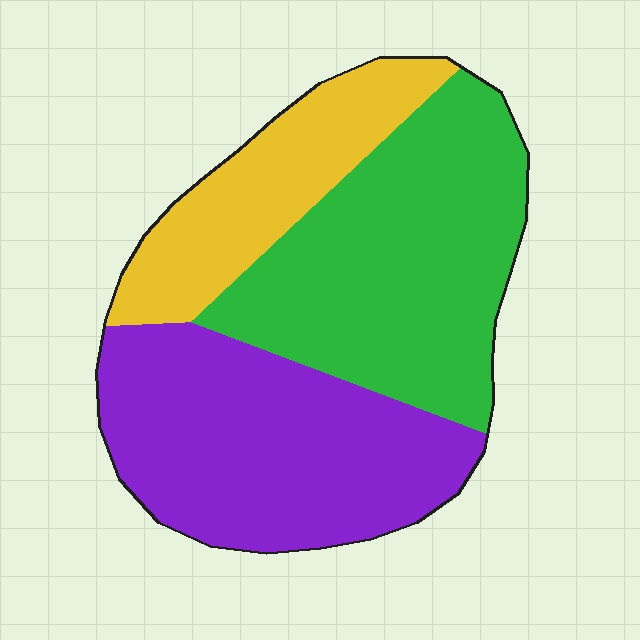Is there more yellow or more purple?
Purple.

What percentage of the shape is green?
Green takes up about two fifths (2/5) of the shape.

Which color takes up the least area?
Yellow, at roughly 20%.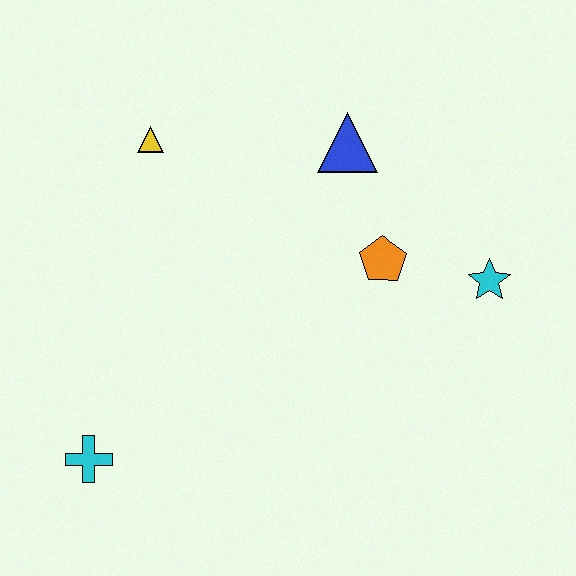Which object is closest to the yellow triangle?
The blue triangle is closest to the yellow triangle.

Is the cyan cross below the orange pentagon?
Yes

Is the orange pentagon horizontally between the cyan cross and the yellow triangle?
No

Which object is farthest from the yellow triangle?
The cyan star is farthest from the yellow triangle.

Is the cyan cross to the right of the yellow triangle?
No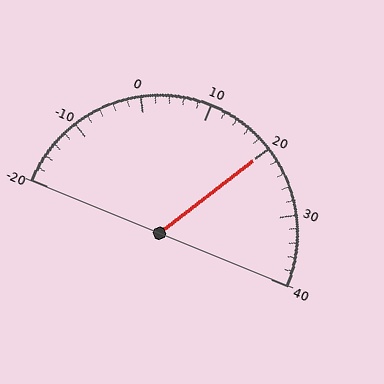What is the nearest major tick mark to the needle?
The nearest major tick mark is 20.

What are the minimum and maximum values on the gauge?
The gauge ranges from -20 to 40.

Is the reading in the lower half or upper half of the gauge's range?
The reading is in the upper half of the range (-20 to 40).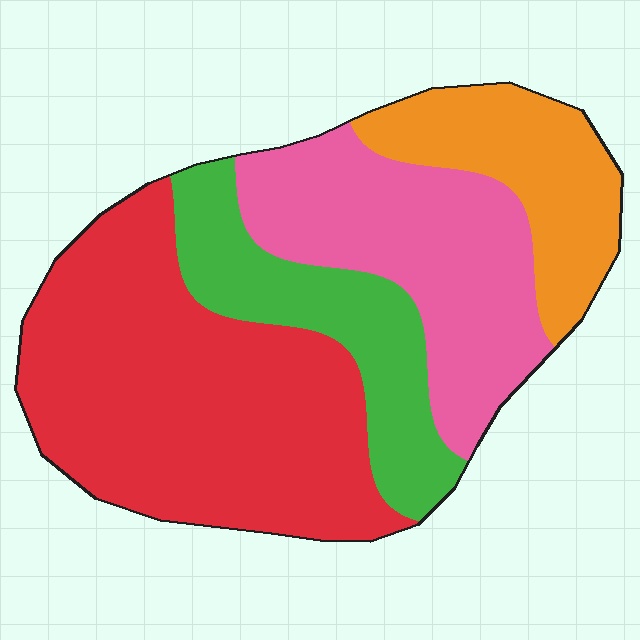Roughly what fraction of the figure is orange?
Orange takes up less than a sixth of the figure.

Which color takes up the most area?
Red, at roughly 40%.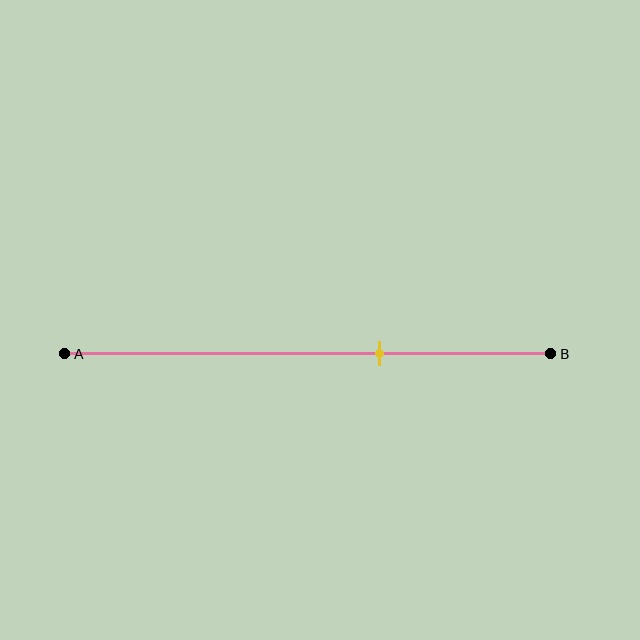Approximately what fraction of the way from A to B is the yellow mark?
The yellow mark is approximately 65% of the way from A to B.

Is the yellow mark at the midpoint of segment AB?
No, the mark is at about 65% from A, not at the 50% midpoint.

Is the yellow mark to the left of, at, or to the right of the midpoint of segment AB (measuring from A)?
The yellow mark is to the right of the midpoint of segment AB.